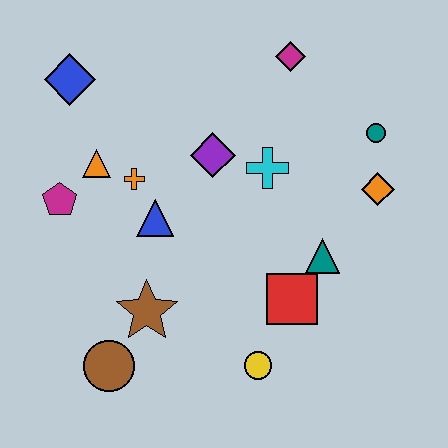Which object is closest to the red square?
The teal triangle is closest to the red square.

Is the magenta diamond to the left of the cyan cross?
No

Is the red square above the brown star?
Yes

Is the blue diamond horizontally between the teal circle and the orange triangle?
No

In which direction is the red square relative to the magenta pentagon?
The red square is to the right of the magenta pentagon.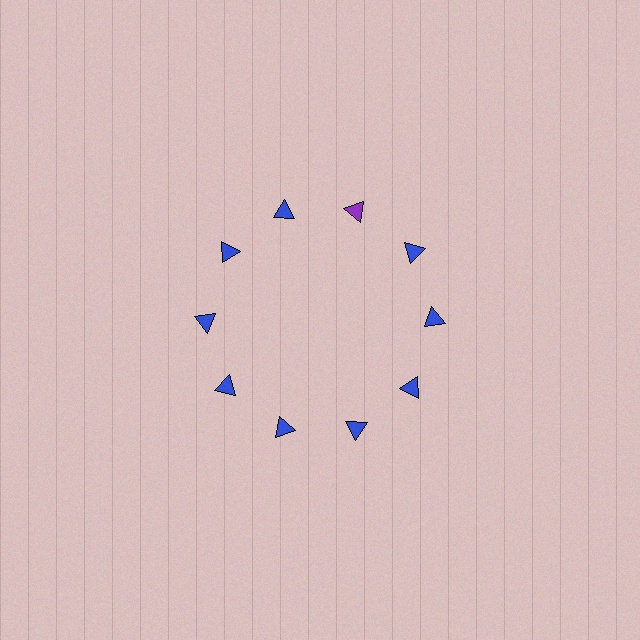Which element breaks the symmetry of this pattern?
The purple triangle at roughly the 1 o'clock position breaks the symmetry. All other shapes are blue triangles.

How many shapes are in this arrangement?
There are 10 shapes arranged in a ring pattern.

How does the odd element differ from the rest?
It has a different color: purple instead of blue.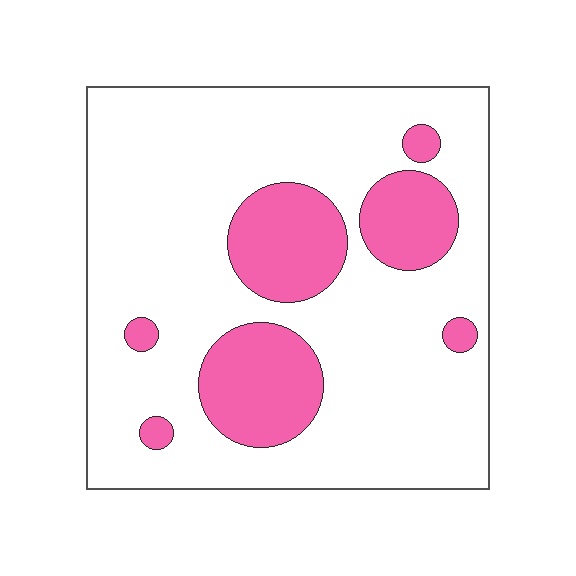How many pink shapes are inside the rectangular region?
7.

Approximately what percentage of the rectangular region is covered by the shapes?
Approximately 20%.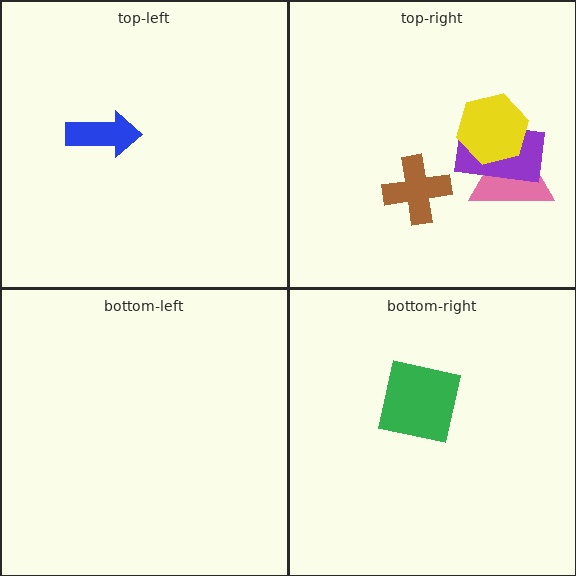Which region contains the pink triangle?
The top-right region.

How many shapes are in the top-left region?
1.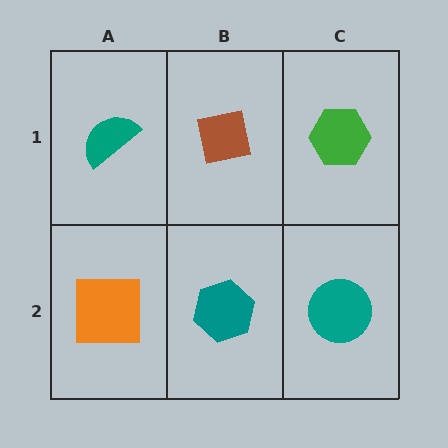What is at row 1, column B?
A brown square.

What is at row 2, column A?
An orange square.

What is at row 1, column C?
A green hexagon.